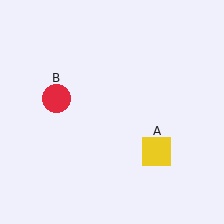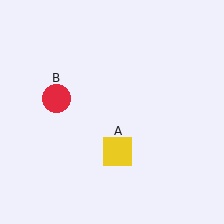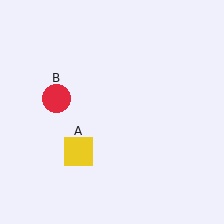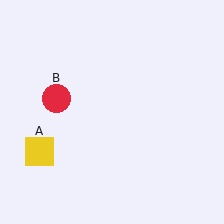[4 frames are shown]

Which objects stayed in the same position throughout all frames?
Red circle (object B) remained stationary.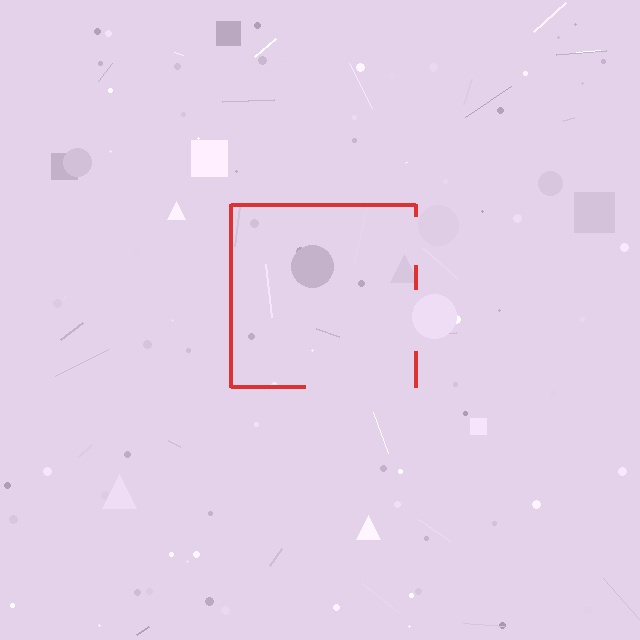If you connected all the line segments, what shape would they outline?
They would outline a square.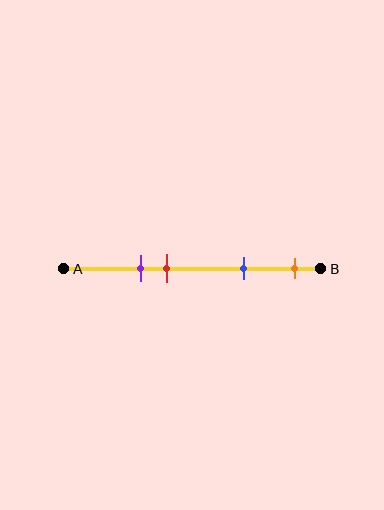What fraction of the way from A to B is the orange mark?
The orange mark is approximately 90% (0.9) of the way from A to B.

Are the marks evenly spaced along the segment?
No, the marks are not evenly spaced.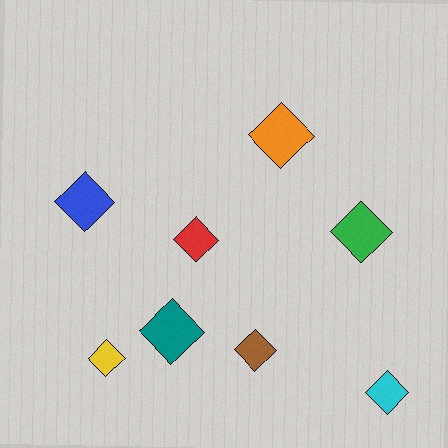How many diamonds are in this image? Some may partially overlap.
There are 8 diamonds.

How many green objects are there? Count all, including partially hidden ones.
There is 1 green object.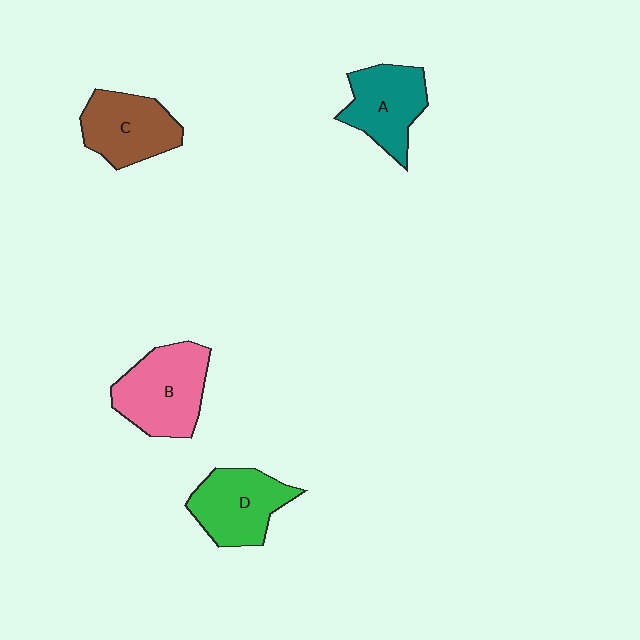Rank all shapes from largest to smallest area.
From largest to smallest: B (pink), D (green), C (brown), A (teal).